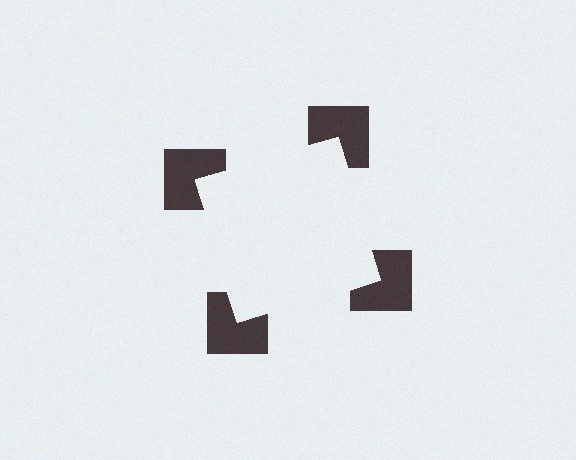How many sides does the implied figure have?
4 sides.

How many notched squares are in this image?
There are 4 — one at each vertex of the illusory square.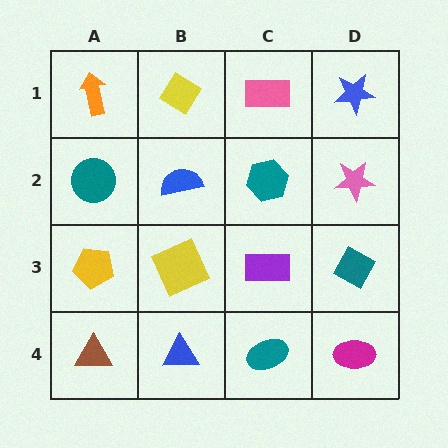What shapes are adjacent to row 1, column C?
A teal hexagon (row 2, column C), a yellow diamond (row 1, column B), a blue star (row 1, column D).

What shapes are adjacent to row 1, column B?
A blue semicircle (row 2, column B), an orange arrow (row 1, column A), a pink rectangle (row 1, column C).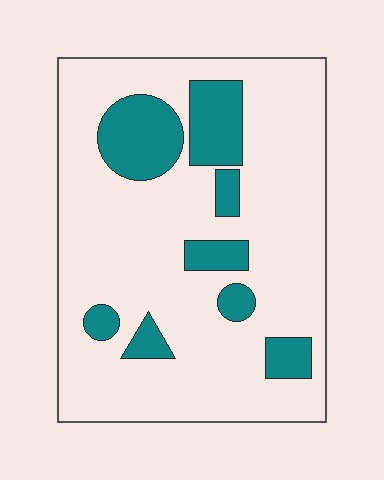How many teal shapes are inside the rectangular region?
8.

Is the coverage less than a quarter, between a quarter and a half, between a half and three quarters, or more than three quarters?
Less than a quarter.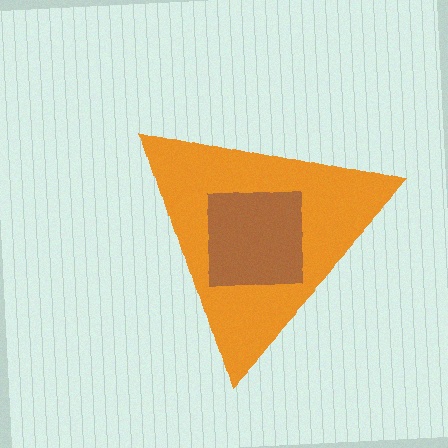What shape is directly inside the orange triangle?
The brown square.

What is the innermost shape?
The brown square.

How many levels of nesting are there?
2.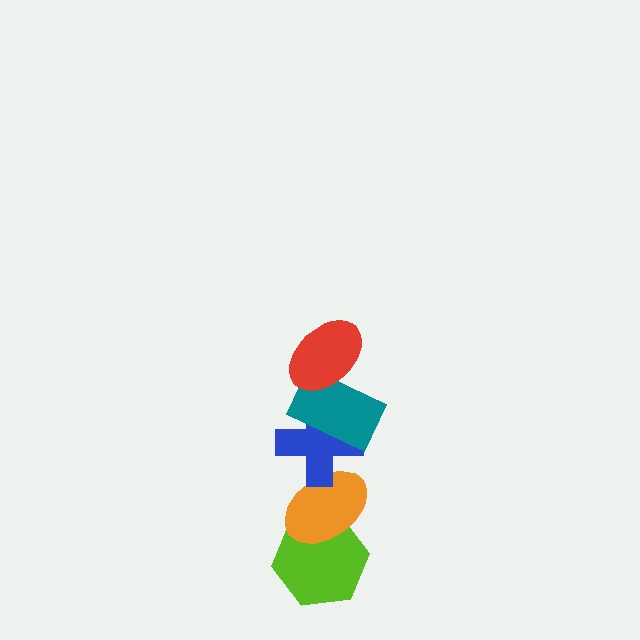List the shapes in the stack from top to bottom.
From top to bottom: the red ellipse, the teal rectangle, the blue cross, the orange ellipse, the lime hexagon.